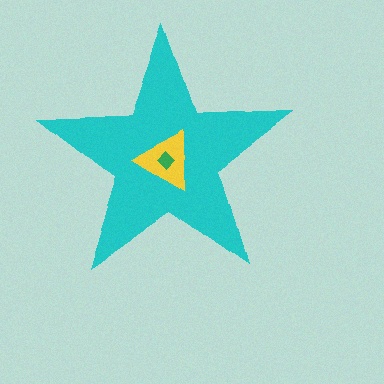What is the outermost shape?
The cyan star.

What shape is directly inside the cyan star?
The yellow triangle.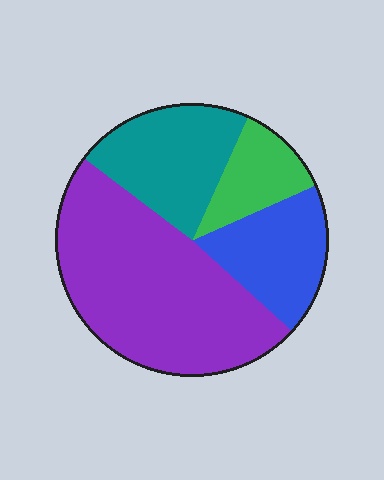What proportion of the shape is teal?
Teal takes up about one fifth (1/5) of the shape.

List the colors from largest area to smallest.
From largest to smallest: purple, teal, blue, green.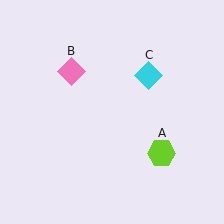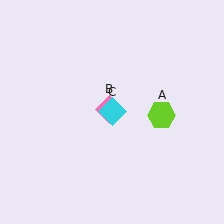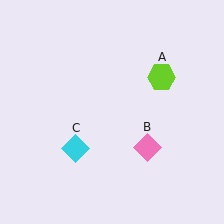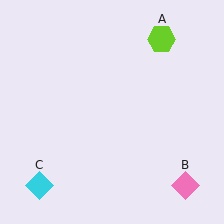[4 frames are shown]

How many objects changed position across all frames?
3 objects changed position: lime hexagon (object A), pink diamond (object B), cyan diamond (object C).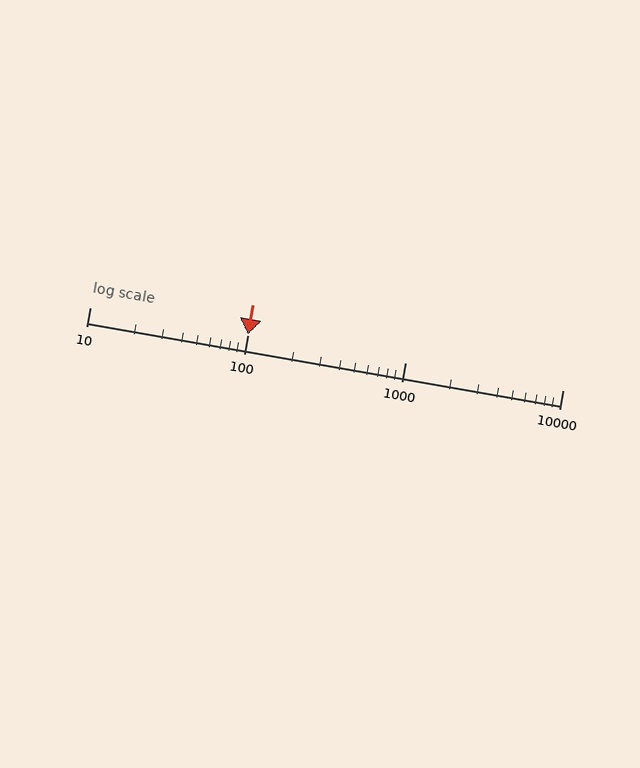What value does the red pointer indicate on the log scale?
The pointer indicates approximately 100.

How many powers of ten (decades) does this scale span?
The scale spans 3 decades, from 10 to 10000.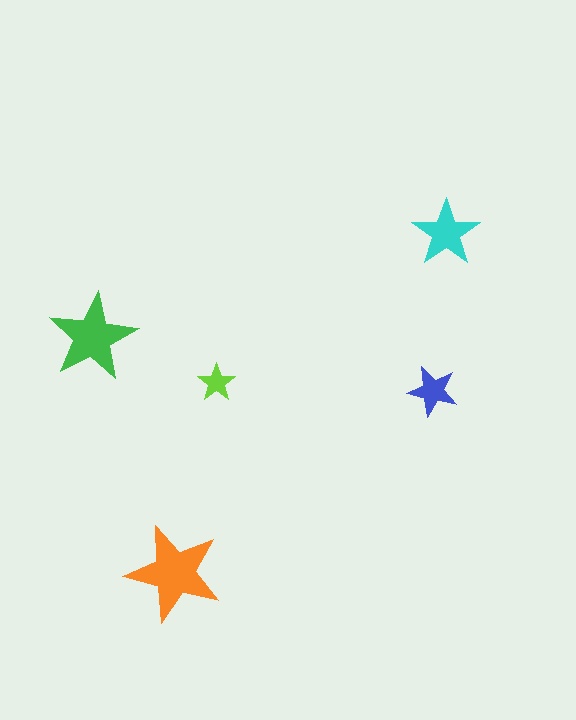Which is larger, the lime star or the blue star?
The blue one.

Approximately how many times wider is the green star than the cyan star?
About 1.5 times wider.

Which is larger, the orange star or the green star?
The orange one.